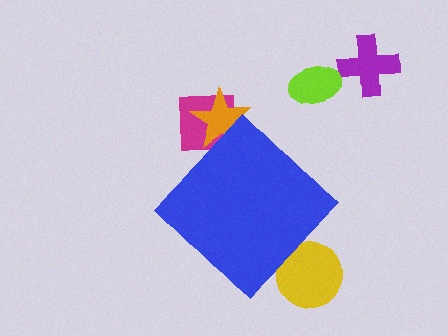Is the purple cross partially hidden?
No, the purple cross is fully visible.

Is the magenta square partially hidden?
Yes, the magenta square is partially hidden behind the blue diamond.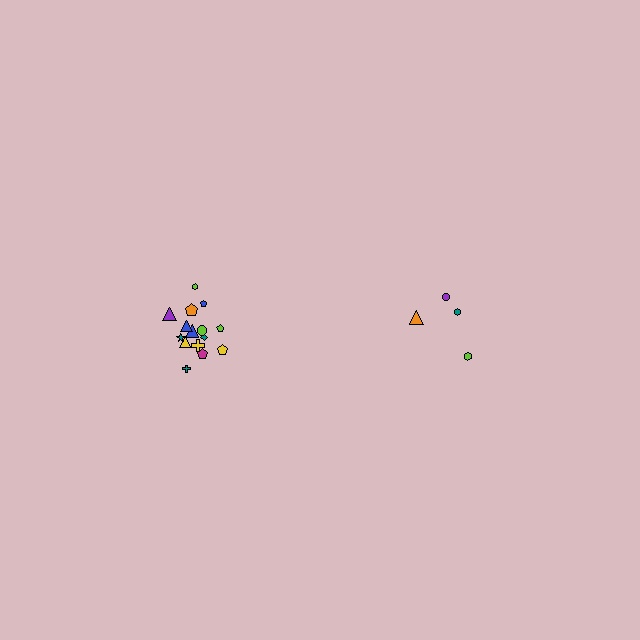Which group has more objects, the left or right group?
The left group.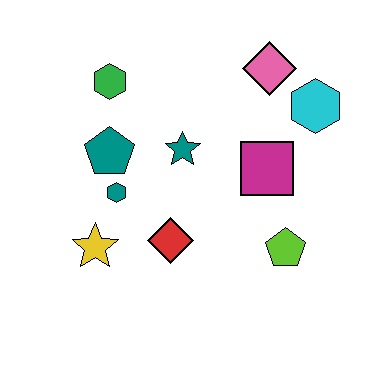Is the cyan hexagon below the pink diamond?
Yes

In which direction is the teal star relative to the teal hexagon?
The teal star is to the right of the teal hexagon.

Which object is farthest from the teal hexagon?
The cyan hexagon is farthest from the teal hexagon.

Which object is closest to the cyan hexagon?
The pink diamond is closest to the cyan hexagon.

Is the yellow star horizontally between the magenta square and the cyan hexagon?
No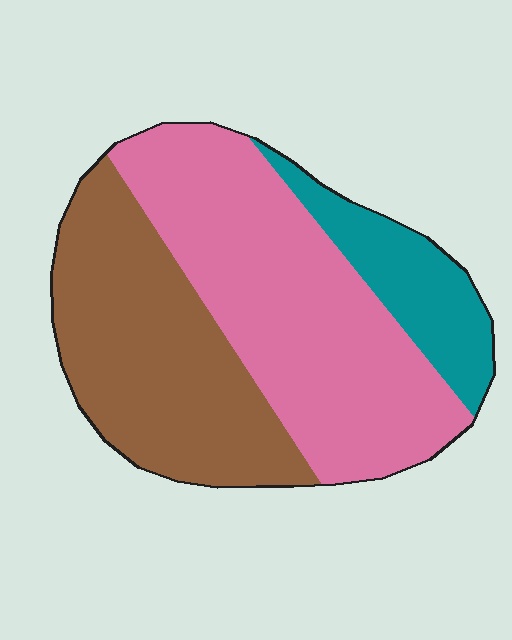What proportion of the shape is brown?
Brown covers 37% of the shape.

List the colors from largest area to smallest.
From largest to smallest: pink, brown, teal.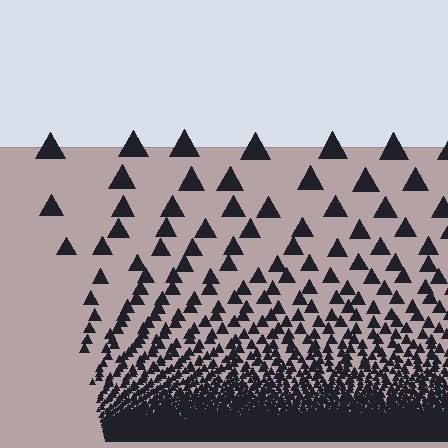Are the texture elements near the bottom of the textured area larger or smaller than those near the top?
Smaller. The gradient is inverted — elements near the bottom are smaller and denser.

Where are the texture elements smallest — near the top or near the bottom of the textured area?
Near the bottom.